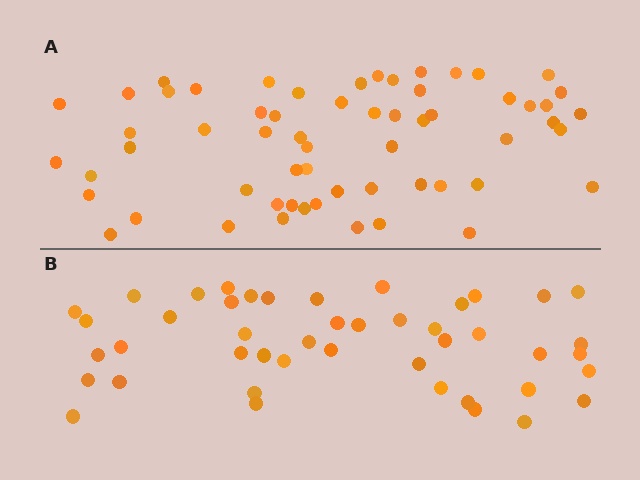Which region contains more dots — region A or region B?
Region A (the top region) has more dots.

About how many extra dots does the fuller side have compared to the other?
Region A has approximately 15 more dots than region B.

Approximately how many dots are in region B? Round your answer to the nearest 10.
About 40 dots. (The exact count is 45, which rounds to 40.)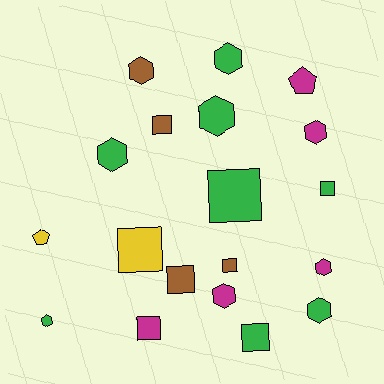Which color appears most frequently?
Green, with 8 objects.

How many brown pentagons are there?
There are no brown pentagons.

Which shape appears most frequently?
Hexagon, with 9 objects.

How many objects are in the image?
There are 19 objects.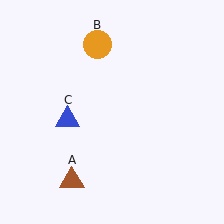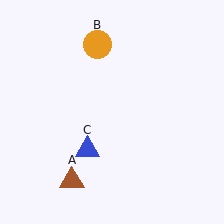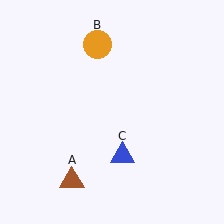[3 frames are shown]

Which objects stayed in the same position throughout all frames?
Brown triangle (object A) and orange circle (object B) remained stationary.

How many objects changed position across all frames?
1 object changed position: blue triangle (object C).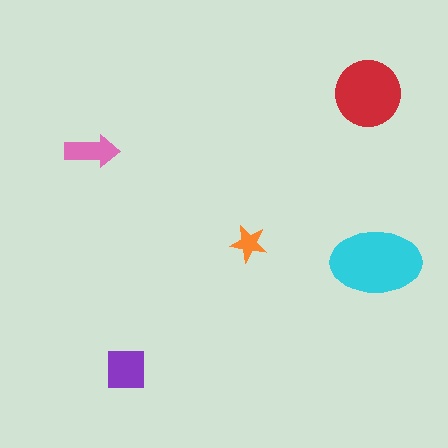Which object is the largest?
The cyan ellipse.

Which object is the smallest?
The orange star.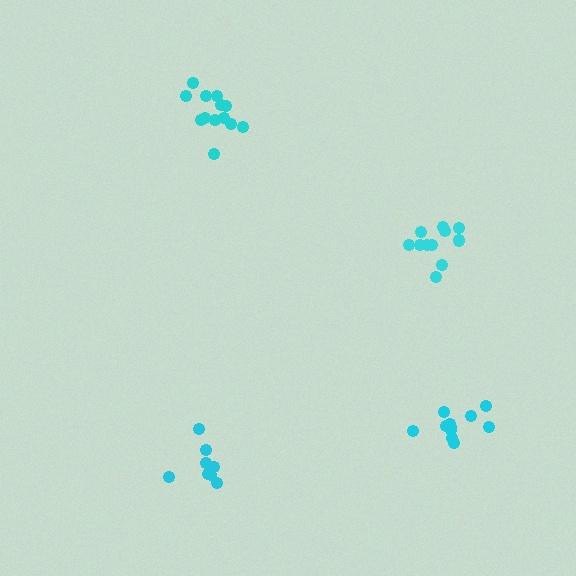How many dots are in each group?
Group 1: 8 dots, Group 2: 11 dots, Group 3: 12 dots, Group 4: 13 dots (44 total).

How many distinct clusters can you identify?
There are 4 distinct clusters.